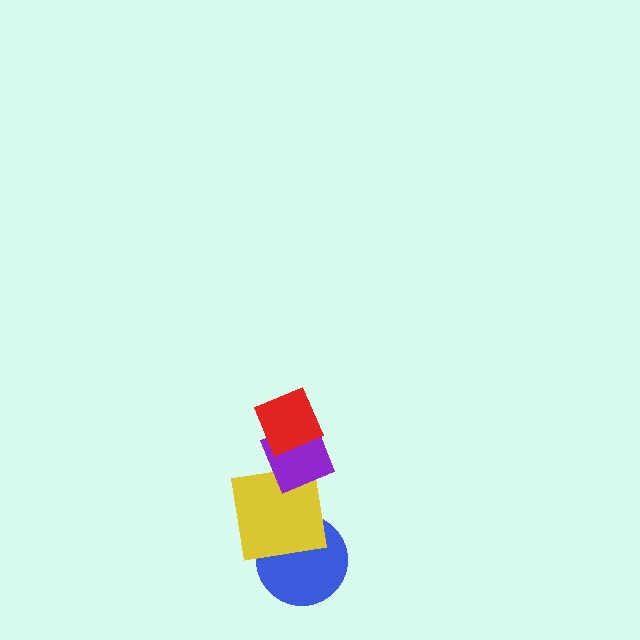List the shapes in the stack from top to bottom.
From top to bottom: the red diamond, the purple diamond, the yellow square, the blue circle.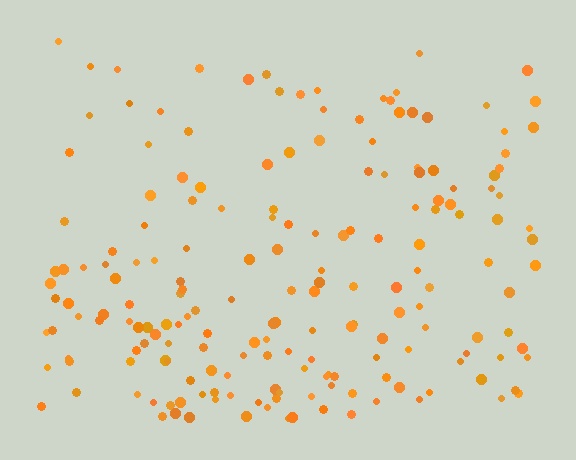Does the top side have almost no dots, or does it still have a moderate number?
Still a moderate number, just noticeably fewer than the bottom.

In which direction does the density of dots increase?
From top to bottom, with the bottom side densest.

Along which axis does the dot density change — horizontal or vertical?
Vertical.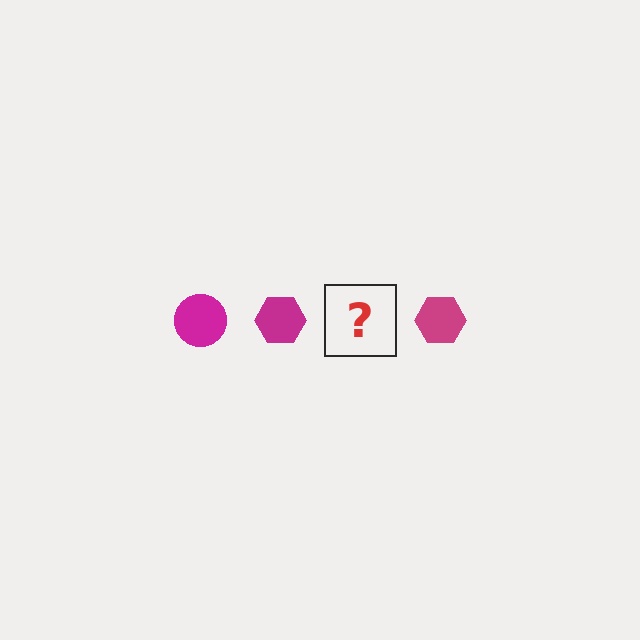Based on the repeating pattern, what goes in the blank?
The blank should be a magenta circle.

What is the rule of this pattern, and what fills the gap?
The rule is that the pattern cycles through circle, hexagon shapes in magenta. The gap should be filled with a magenta circle.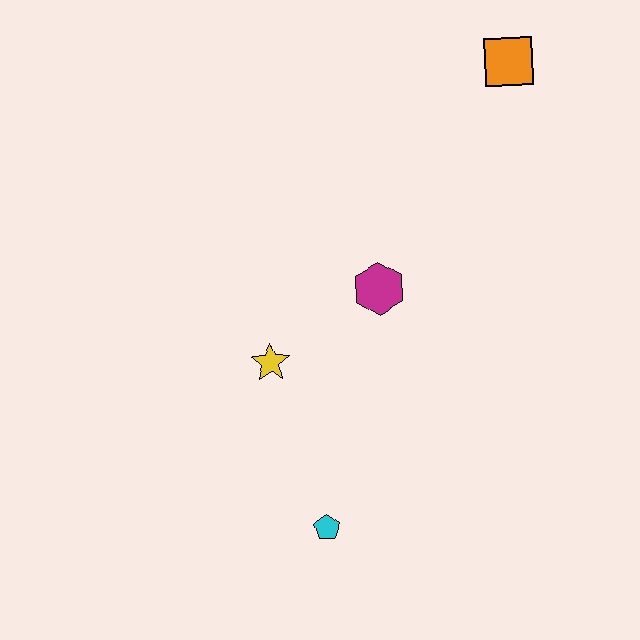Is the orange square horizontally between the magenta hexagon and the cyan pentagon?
No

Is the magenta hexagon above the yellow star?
Yes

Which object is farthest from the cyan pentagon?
The orange square is farthest from the cyan pentagon.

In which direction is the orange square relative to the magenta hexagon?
The orange square is above the magenta hexagon.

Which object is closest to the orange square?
The magenta hexagon is closest to the orange square.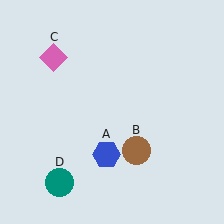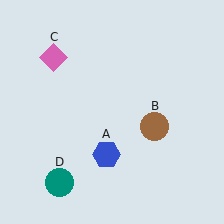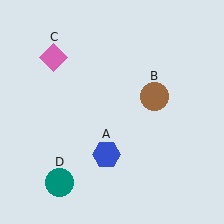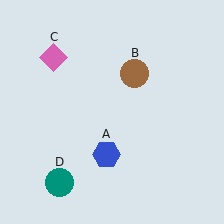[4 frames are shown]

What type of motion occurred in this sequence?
The brown circle (object B) rotated counterclockwise around the center of the scene.